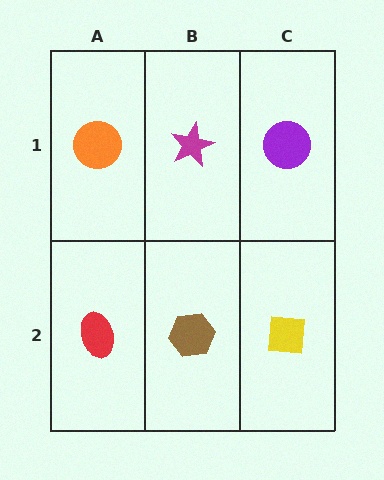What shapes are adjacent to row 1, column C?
A yellow square (row 2, column C), a magenta star (row 1, column B).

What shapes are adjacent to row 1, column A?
A red ellipse (row 2, column A), a magenta star (row 1, column B).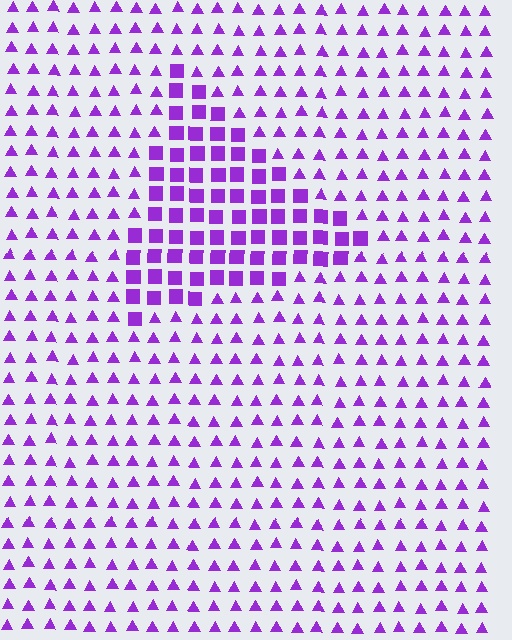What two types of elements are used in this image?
The image uses squares inside the triangle region and triangles outside it.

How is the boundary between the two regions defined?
The boundary is defined by a change in element shape: squares inside vs. triangles outside. All elements share the same color and spacing.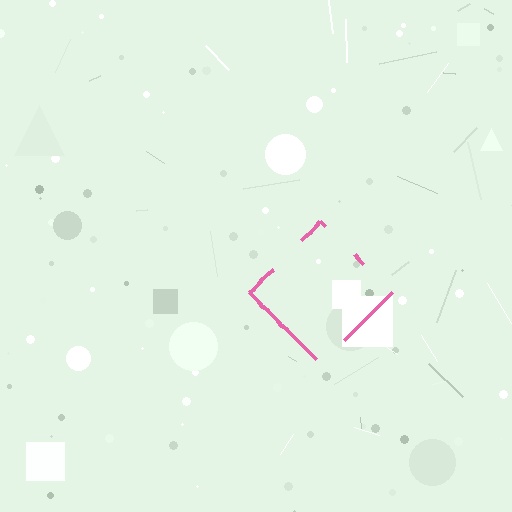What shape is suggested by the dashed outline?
The dashed outline suggests a diamond.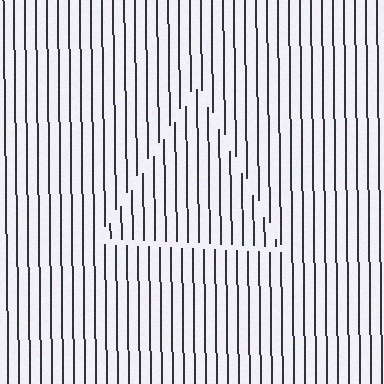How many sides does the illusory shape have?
3 sides — the line-ends trace a triangle.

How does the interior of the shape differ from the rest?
The interior of the shape contains the same grating, shifted by half a period — the contour is defined by the phase discontinuity where line-ends from the inner and outer gratings abut.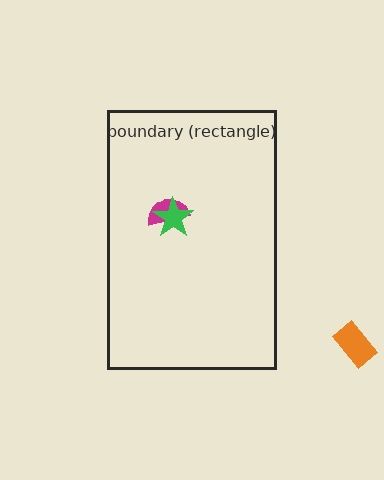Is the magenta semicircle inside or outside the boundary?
Inside.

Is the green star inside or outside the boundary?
Inside.